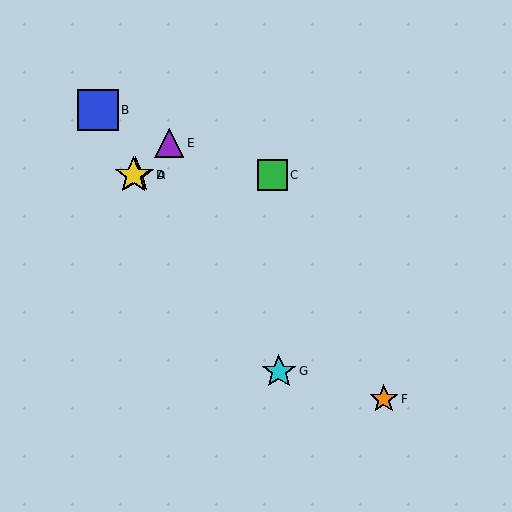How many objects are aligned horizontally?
3 objects (A, C, D) are aligned horizontally.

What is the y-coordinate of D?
Object D is at y≈175.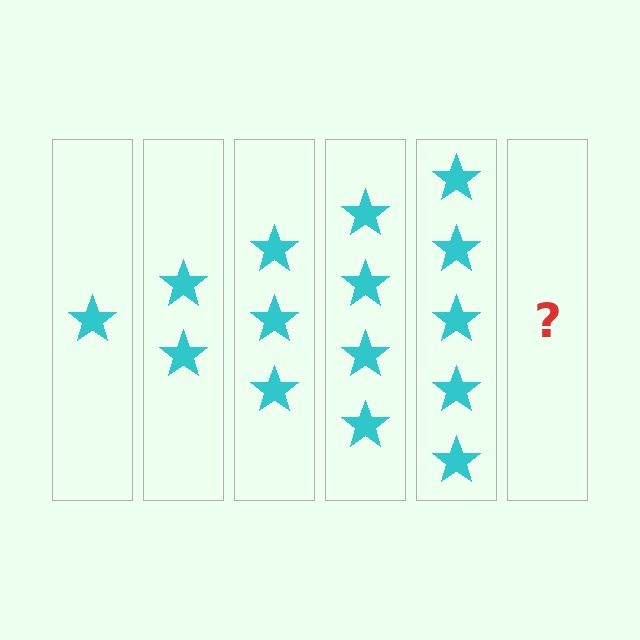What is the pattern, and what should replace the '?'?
The pattern is that each step adds one more star. The '?' should be 6 stars.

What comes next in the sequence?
The next element should be 6 stars.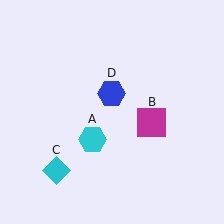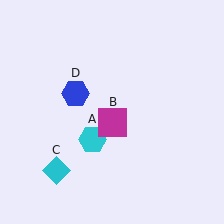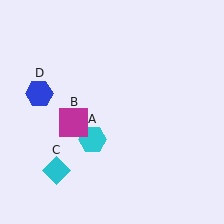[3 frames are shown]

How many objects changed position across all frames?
2 objects changed position: magenta square (object B), blue hexagon (object D).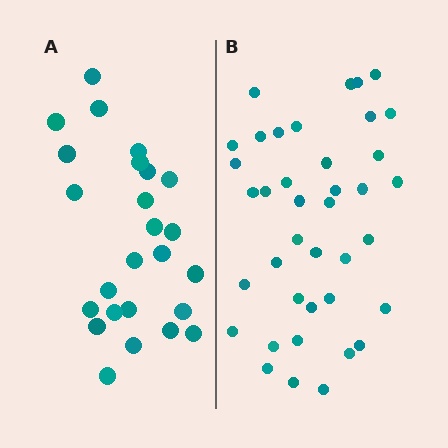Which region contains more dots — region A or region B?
Region B (the right region) has more dots.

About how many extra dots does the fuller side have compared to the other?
Region B has approximately 15 more dots than region A.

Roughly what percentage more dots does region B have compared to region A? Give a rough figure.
About 55% more.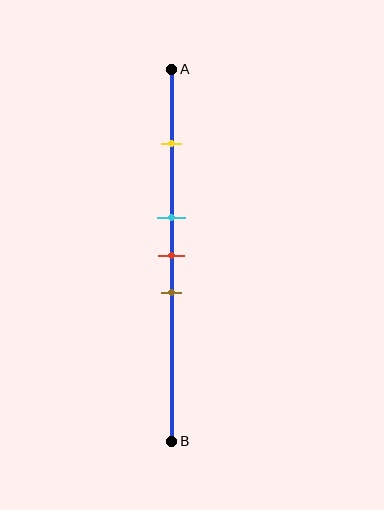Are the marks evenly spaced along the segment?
No, the marks are not evenly spaced.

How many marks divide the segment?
There are 4 marks dividing the segment.